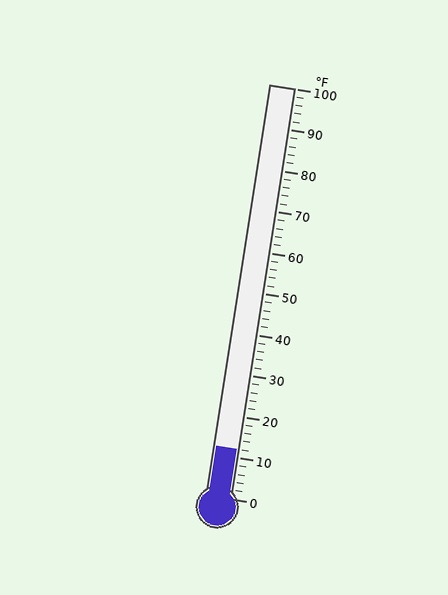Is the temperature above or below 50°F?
The temperature is below 50°F.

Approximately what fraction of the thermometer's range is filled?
The thermometer is filled to approximately 10% of its range.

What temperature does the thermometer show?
The thermometer shows approximately 12°F.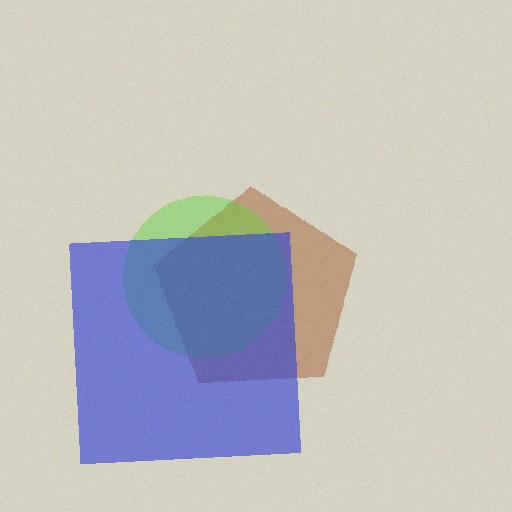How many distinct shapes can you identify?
There are 3 distinct shapes: a brown pentagon, a lime circle, a blue square.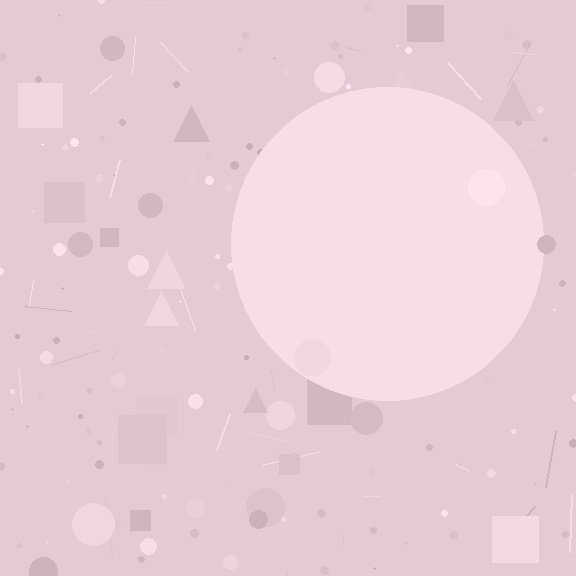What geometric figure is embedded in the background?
A circle is embedded in the background.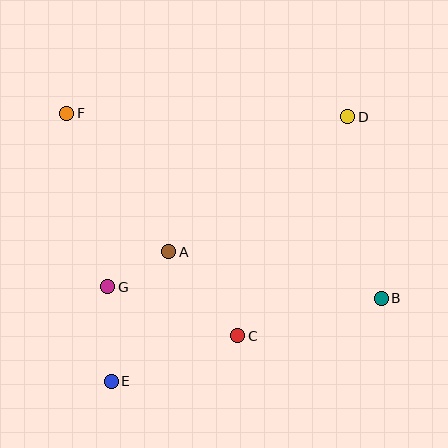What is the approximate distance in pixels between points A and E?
The distance between A and E is approximately 142 pixels.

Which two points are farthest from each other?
Points B and F are farthest from each other.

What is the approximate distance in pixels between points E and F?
The distance between E and F is approximately 272 pixels.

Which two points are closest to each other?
Points A and G are closest to each other.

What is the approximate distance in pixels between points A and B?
The distance between A and B is approximately 218 pixels.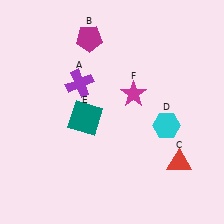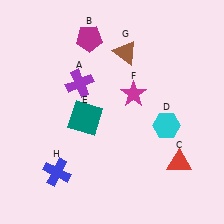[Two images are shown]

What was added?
A brown triangle (G), a blue cross (H) were added in Image 2.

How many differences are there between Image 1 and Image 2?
There are 2 differences between the two images.